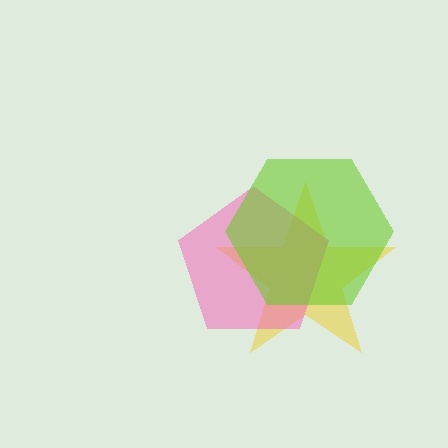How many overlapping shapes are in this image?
There are 3 overlapping shapes in the image.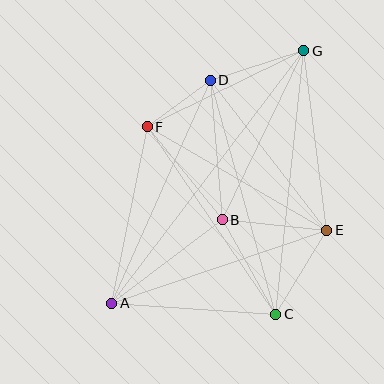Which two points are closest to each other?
Points D and F are closest to each other.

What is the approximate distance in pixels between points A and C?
The distance between A and C is approximately 164 pixels.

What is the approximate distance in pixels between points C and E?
The distance between C and E is approximately 98 pixels.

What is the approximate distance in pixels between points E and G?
The distance between E and G is approximately 181 pixels.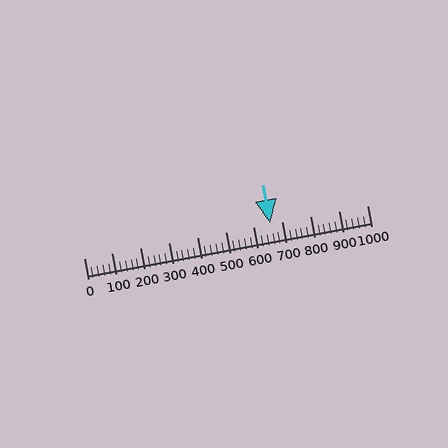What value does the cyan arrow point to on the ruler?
The cyan arrow points to approximately 659.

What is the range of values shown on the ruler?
The ruler shows values from 0 to 1000.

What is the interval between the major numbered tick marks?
The major tick marks are spaced 100 units apart.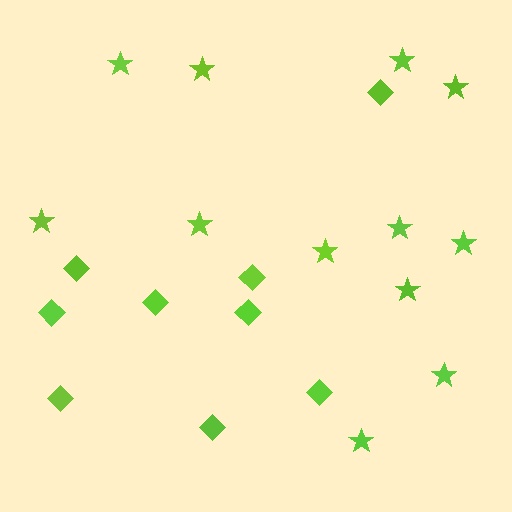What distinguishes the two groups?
There are 2 groups: one group of diamonds (9) and one group of stars (12).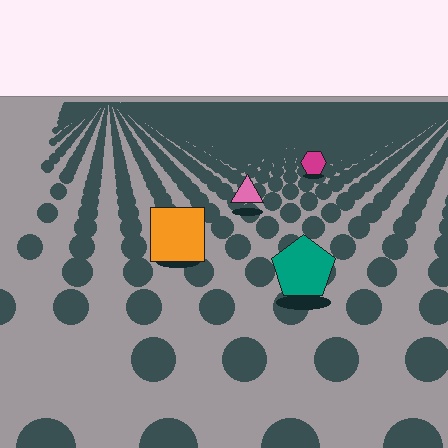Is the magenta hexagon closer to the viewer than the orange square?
No. The orange square is closer — you can tell from the texture gradient: the ground texture is coarser near it.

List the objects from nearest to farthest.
From nearest to farthest: the teal pentagon, the orange square, the pink triangle, the magenta hexagon.